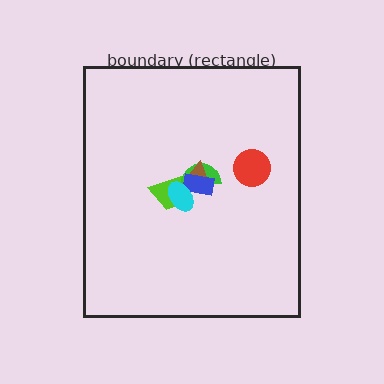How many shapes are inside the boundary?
6 inside, 0 outside.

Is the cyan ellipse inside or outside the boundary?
Inside.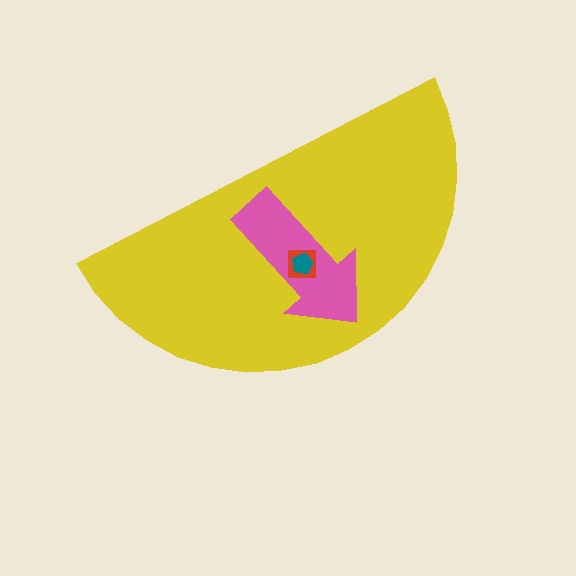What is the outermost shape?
The yellow semicircle.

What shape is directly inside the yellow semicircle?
The pink arrow.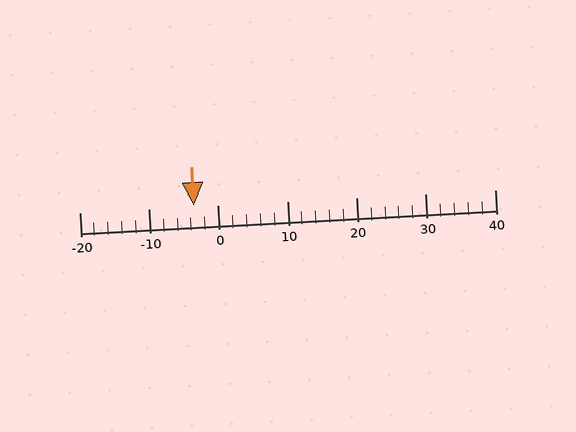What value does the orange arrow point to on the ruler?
The orange arrow points to approximately -4.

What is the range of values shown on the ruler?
The ruler shows values from -20 to 40.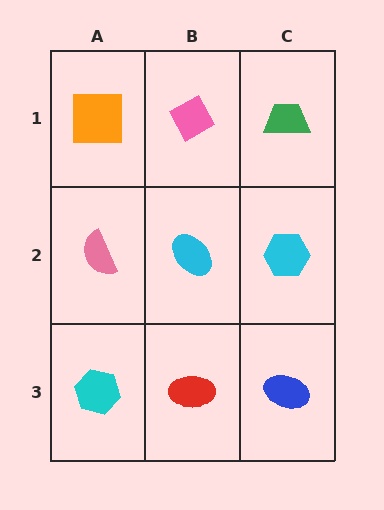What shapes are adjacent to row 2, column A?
An orange square (row 1, column A), a cyan hexagon (row 3, column A), a cyan ellipse (row 2, column B).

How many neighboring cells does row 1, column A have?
2.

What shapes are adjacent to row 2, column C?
A green trapezoid (row 1, column C), a blue ellipse (row 3, column C), a cyan ellipse (row 2, column B).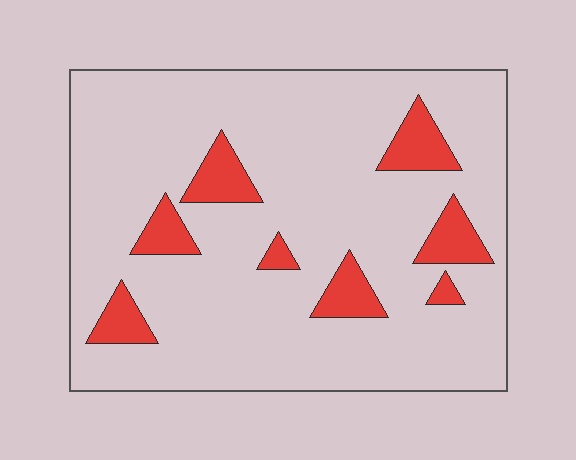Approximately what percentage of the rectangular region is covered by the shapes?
Approximately 15%.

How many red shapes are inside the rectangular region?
8.